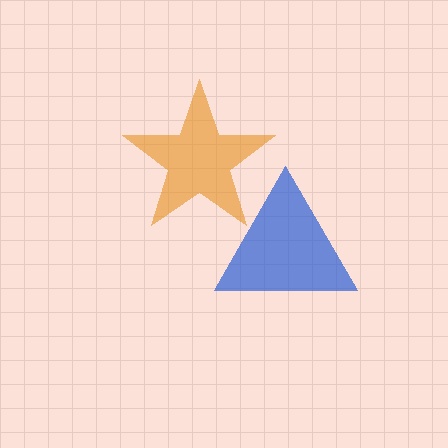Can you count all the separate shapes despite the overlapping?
Yes, there are 2 separate shapes.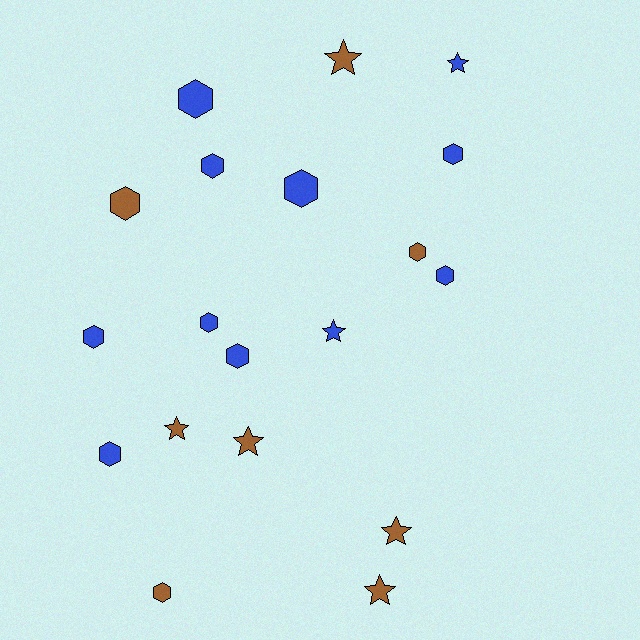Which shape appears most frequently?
Hexagon, with 12 objects.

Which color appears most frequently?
Blue, with 11 objects.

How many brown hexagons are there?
There are 3 brown hexagons.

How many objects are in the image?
There are 19 objects.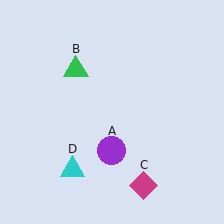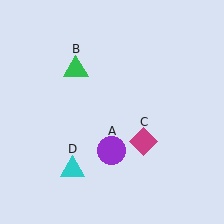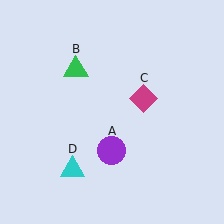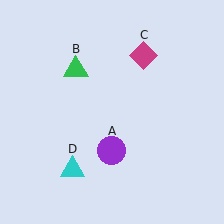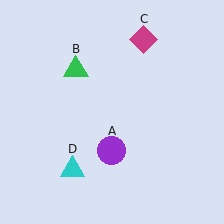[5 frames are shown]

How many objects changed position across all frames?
1 object changed position: magenta diamond (object C).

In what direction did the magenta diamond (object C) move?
The magenta diamond (object C) moved up.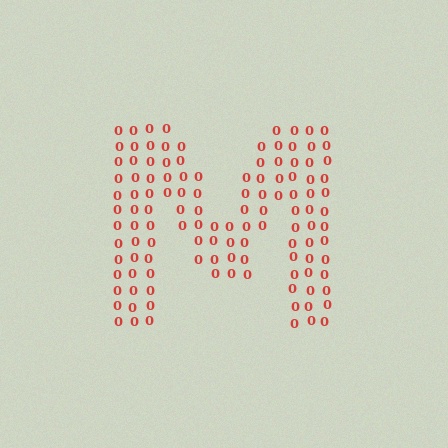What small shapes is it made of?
It is made of small digit 0's.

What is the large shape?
The large shape is the letter M.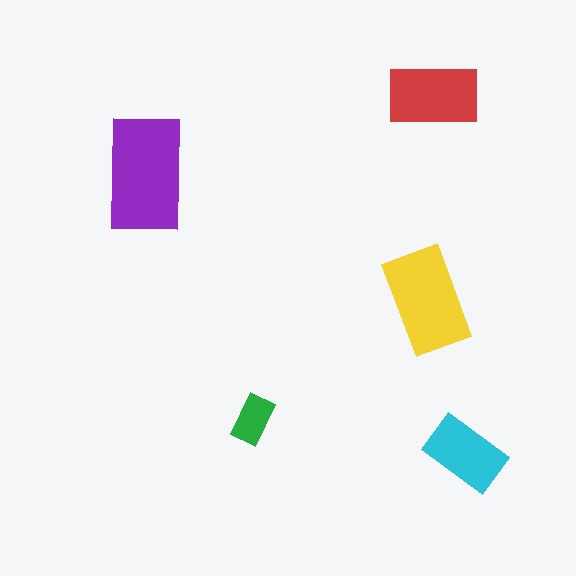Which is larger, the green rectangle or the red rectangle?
The red one.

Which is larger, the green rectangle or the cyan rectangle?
The cyan one.